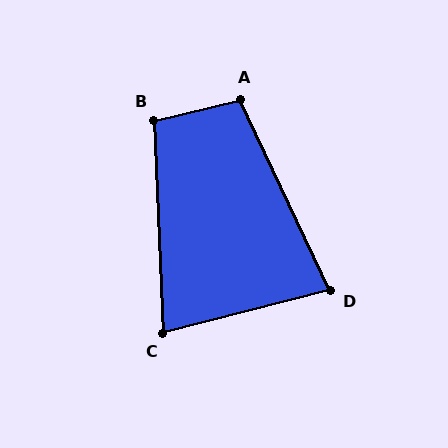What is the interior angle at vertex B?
Approximately 101 degrees (obtuse).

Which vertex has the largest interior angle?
A, at approximately 102 degrees.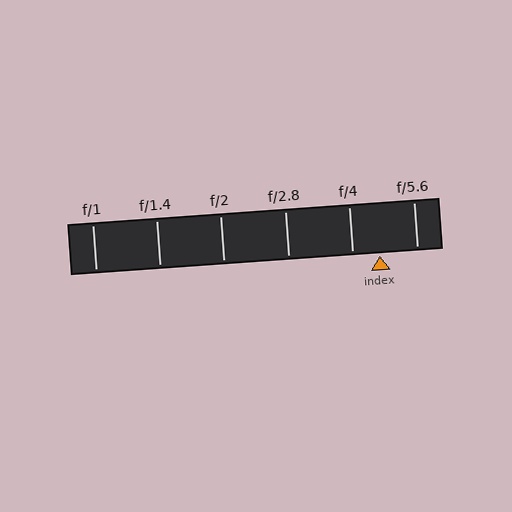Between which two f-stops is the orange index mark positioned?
The index mark is between f/4 and f/5.6.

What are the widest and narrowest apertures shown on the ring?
The widest aperture shown is f/1 and the narrowest is f/5.6.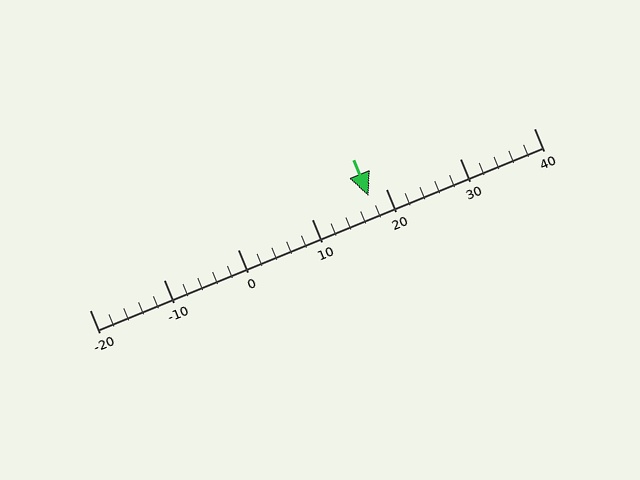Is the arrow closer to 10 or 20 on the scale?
The arrow is closer to 20.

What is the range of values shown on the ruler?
The ruler shows values from -20 to 40.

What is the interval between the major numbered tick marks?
The major tick marks are spaced 10 units apart.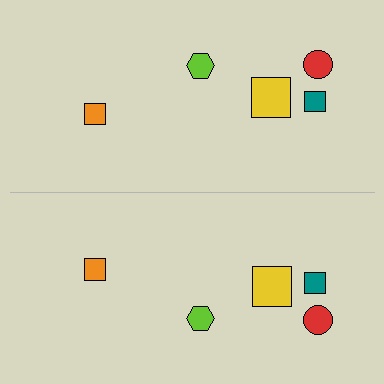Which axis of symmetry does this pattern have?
The pattern has a horizontal axis of symmetry running through the center of the image.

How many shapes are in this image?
There are 10 shapes in this image.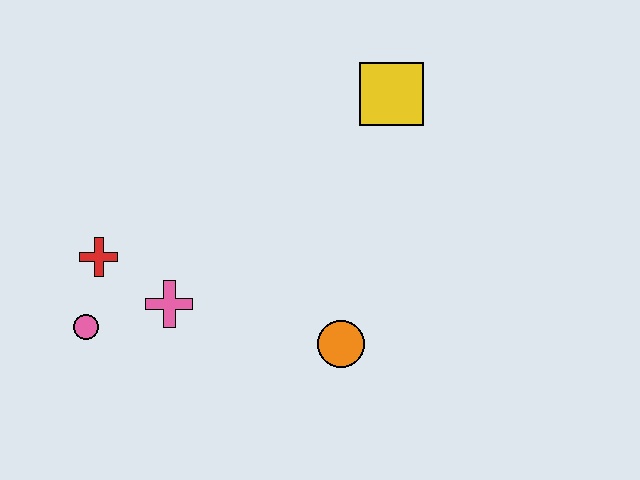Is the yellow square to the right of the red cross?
Yes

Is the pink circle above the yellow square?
No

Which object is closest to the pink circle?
The red cross is closest to the pink circle.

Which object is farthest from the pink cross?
The yellow square is farthest from the pink cross.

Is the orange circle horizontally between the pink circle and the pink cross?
No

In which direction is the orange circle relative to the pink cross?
The orange circle is to the right of the pink cross.